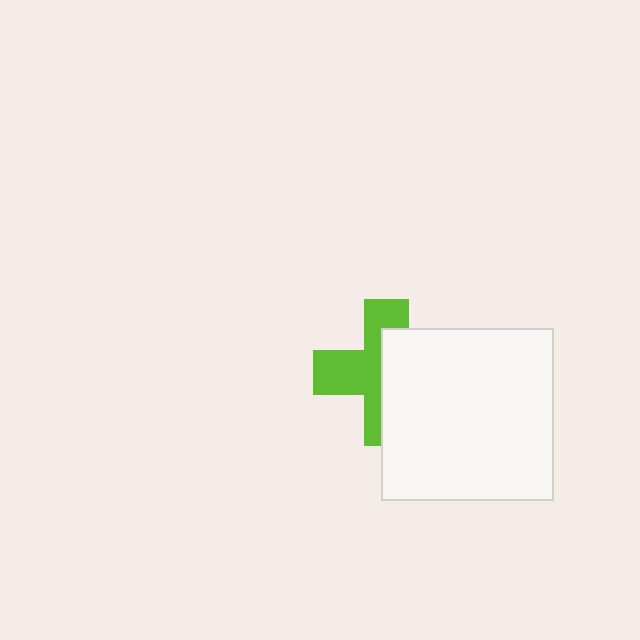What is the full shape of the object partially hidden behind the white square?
The partially hidden object is a lime cross.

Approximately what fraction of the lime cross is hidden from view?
Roughly 50% of the lime cross is hidden behind the white square.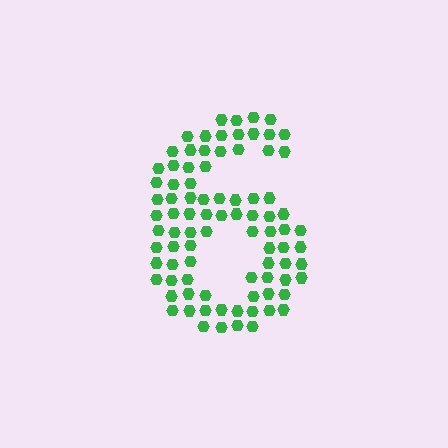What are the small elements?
The small elements are hexagons.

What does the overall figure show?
The overall figure shows the digit 6.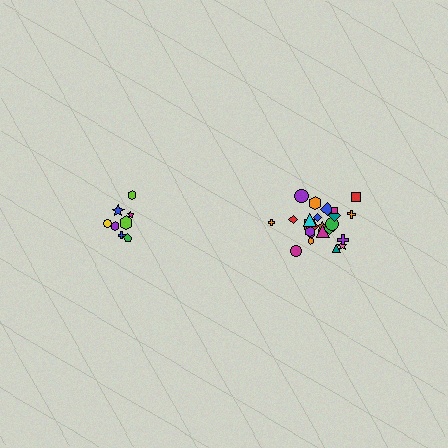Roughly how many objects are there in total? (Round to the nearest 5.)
Roughly 35 objects in total.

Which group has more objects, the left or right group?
The right group.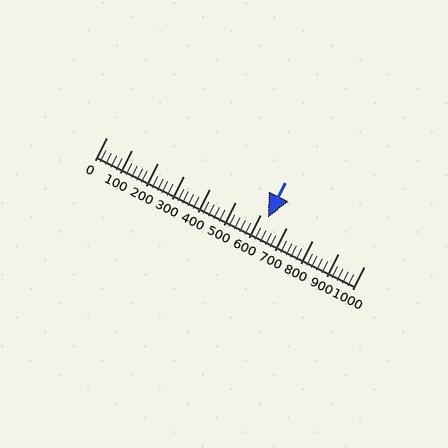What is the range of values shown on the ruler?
The ruler shows values from 0 to 1000.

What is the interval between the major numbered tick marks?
The major tick marks are spaced 100 units apart.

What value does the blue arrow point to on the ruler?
The blue arrow points to approximately 627.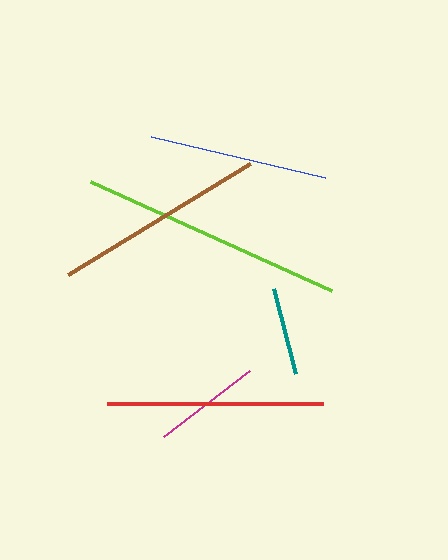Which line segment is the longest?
The lime line is the longest at approximately 265 pixels.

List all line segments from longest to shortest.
From longest to shortest: lime, red, brown, blue, magenta, teal.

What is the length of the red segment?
The red segment is approximately 216 pixels long.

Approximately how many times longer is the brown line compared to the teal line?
The brown line is approximately 2.4 times the length of the teal line.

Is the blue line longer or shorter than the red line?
The red line is longer than the blue line.